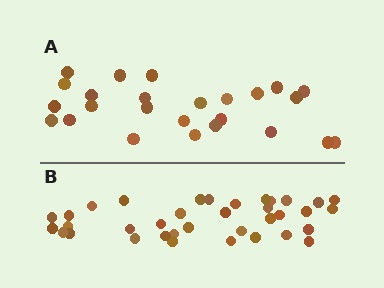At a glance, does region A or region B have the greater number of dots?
Region B (the bottom region) has more dots.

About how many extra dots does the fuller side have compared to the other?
Region B has roughly 12 or so more dots than region A.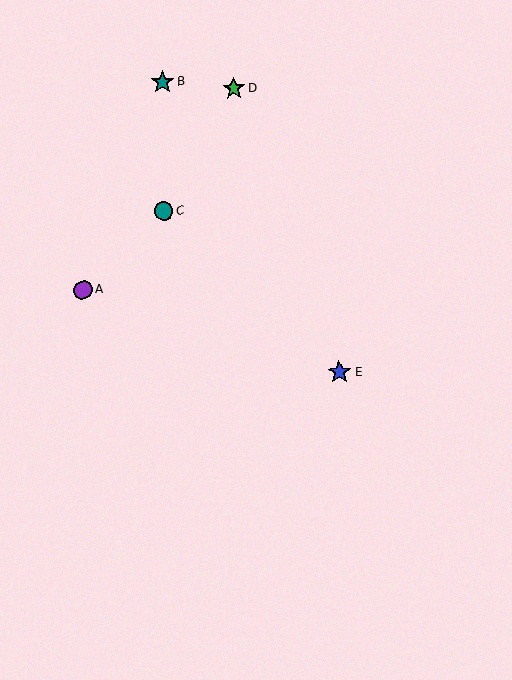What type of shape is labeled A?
Shape A is a purple circle.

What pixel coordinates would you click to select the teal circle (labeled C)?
Click at (164, 211) to select the teal circle C.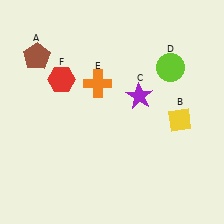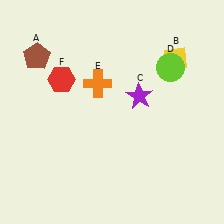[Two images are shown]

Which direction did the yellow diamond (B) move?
The yellow diamond (B) moved up.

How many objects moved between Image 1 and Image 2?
1 object moved between the two images.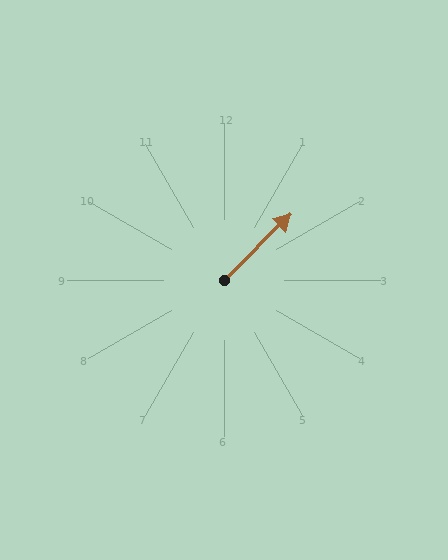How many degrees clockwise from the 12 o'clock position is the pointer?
Approximately 45 degrees.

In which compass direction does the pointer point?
Northeast.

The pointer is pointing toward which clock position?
Roughly 2 o'clock.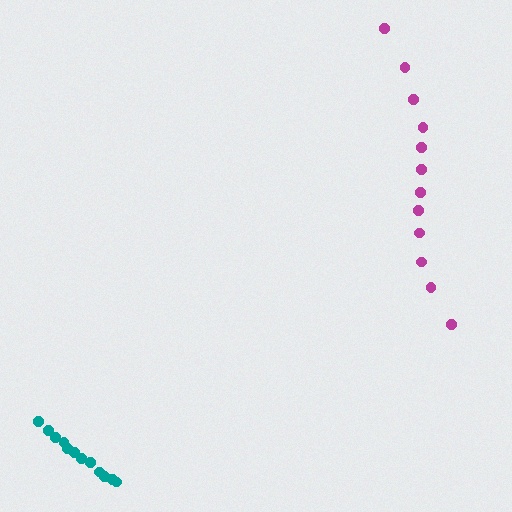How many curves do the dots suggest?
There are 2 distinct paths.